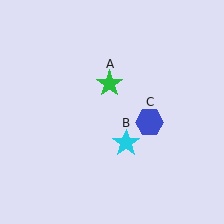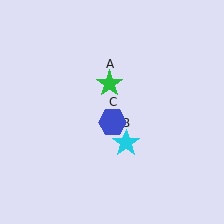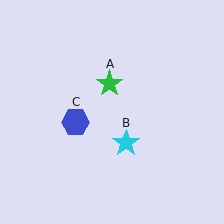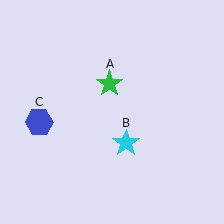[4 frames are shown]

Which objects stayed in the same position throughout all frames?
Green star (object A) and cyan star (object B) remained stationary.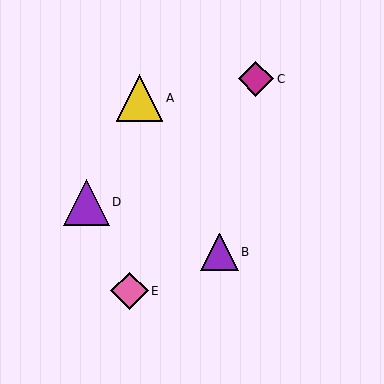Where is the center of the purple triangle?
The center of the purple triangle is at (219, 252).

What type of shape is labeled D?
Shape D is a purple triangle.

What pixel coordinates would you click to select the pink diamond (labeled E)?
Click at (129, 291) to select the pink diamond E.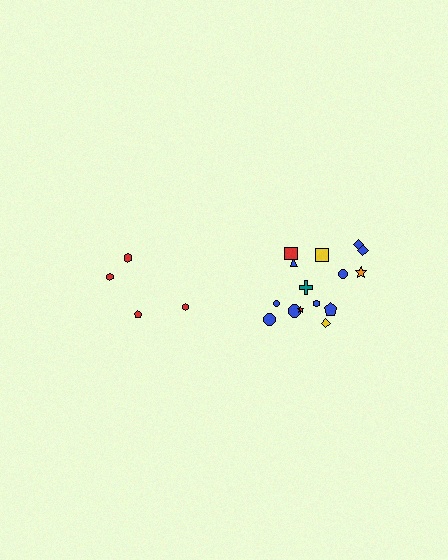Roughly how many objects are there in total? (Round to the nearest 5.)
Roughly 20 objects in total.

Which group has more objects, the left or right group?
The right group.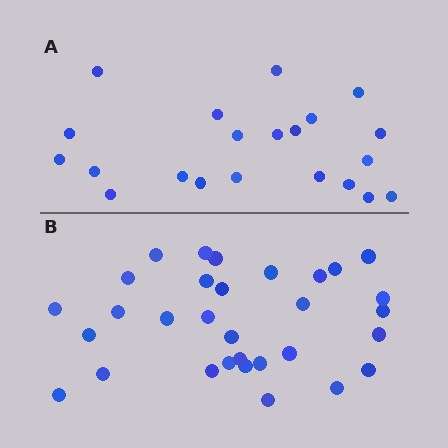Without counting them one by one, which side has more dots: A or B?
Region B (the bottom region) has more dots.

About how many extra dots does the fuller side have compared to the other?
Region B has roughly 10 or so more dots than region A.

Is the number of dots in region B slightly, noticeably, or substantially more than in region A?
Region B has substantially more. The ratio is roughly 1.5 to 1.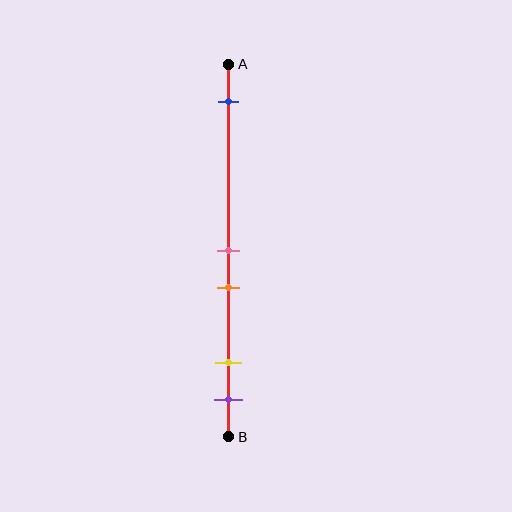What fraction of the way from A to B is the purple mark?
The purple mark is approximately 90% (0.9) of the way from A to B.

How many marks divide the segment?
There are 5 marks dividing the segment.